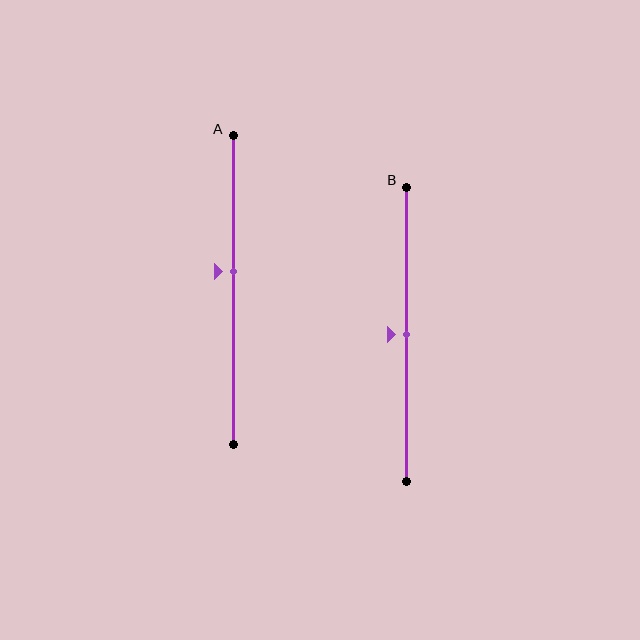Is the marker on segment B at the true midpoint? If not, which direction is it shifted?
Yes, the marker on segment B is at the true midpoint.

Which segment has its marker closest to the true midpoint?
Segment B has its marker closest to the true midpoint.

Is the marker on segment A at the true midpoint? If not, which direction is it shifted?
No, the marker on segment A is shifted upward by about 6% of the segment length.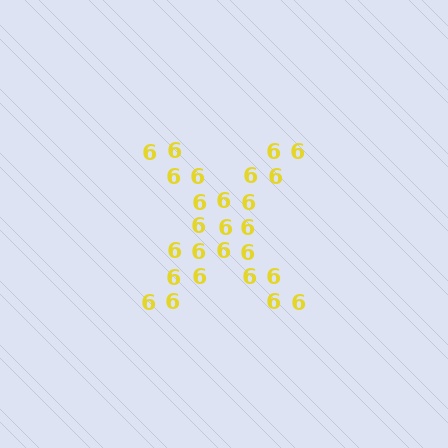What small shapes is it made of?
It is made of small digit 6's.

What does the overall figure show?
The overall figure shows the letter X.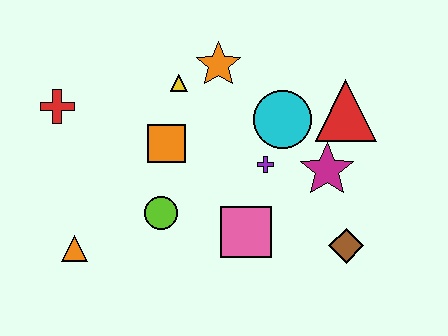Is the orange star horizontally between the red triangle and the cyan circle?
No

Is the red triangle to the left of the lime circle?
No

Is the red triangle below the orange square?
No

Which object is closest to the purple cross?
The cyan circle is closest to the purple cross.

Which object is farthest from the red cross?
The brown diamond is farthest from the red cross.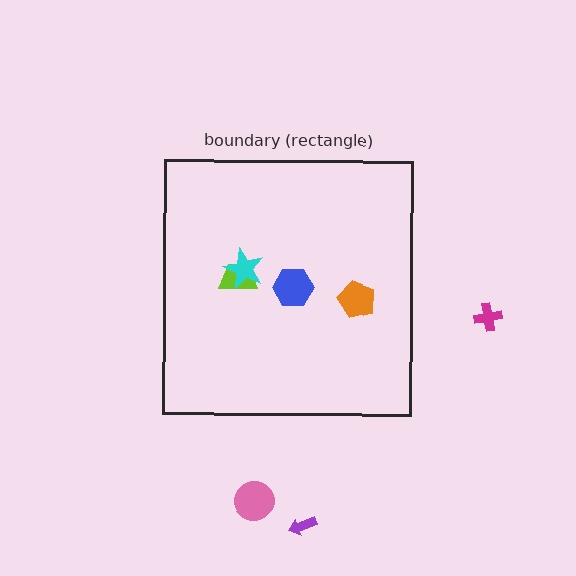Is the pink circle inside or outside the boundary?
Outside.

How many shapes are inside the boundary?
4 inside, 3 outside.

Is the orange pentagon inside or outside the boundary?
Inside.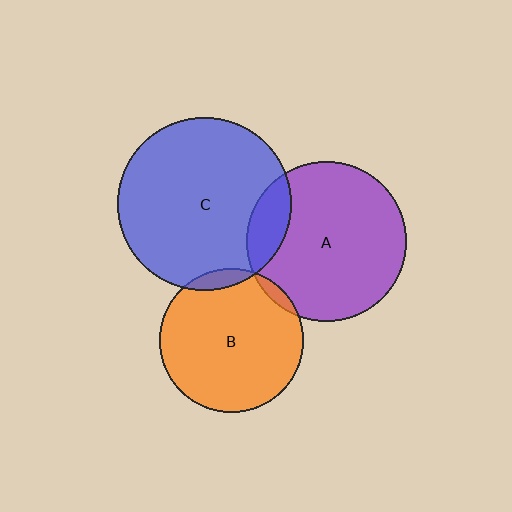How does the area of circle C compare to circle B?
Approximately 1.4 times.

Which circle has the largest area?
Circle C (blue).